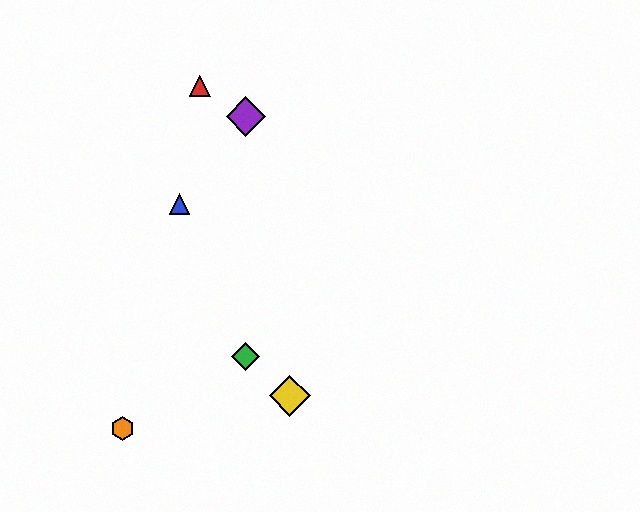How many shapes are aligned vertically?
2 shapes (the green diamond, the purple diamond) are aligned vertically.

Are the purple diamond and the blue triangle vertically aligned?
No, the purple diamond is at x≈246 and the blue triangle is at x≈180.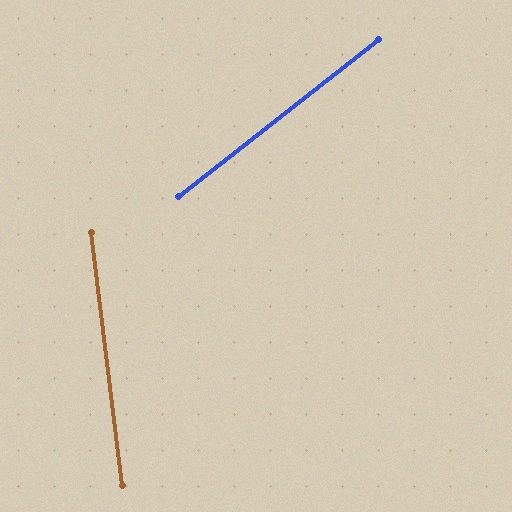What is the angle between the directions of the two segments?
Approximately 59 degrees.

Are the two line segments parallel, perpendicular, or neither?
Neither parallel nor perpendicular — they differ by about 59°.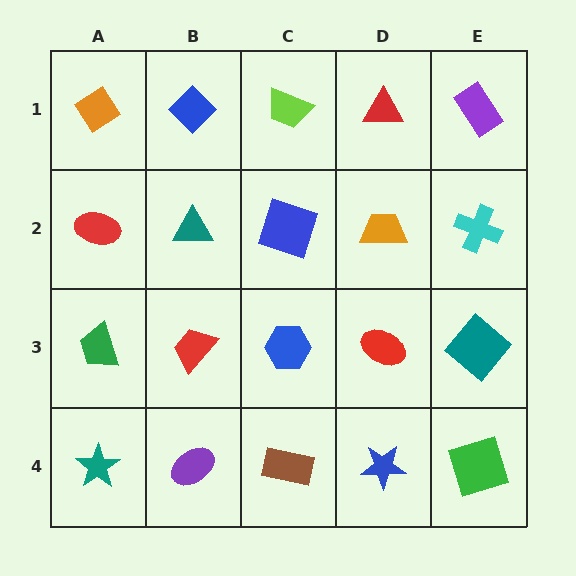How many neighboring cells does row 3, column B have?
4.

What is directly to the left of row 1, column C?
A blue diamond.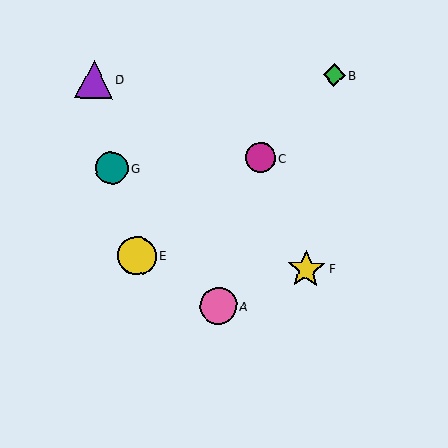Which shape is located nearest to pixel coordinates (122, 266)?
The yellow circle (labeled E) at (137, 256) is nearest to that location.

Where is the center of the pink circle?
The center of the pink circle is at (219, 306).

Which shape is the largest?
The yellow circle (labeled E) is the largest.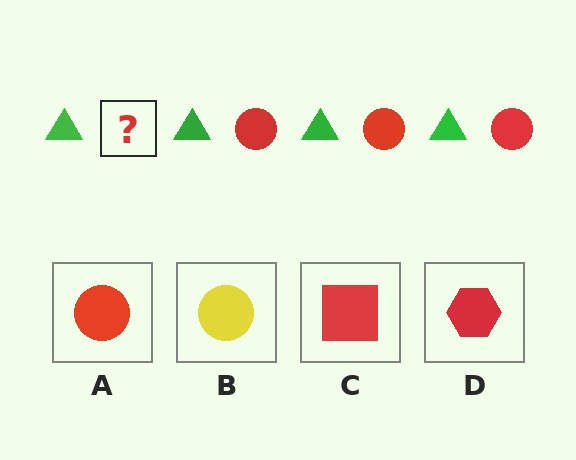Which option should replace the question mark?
Option A.